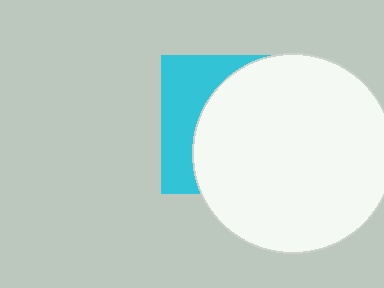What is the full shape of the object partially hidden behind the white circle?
The partially hidden object is a cyan square.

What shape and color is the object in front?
The object in front is a white circle.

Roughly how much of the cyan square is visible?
A small part of it is visible (roughly 32%).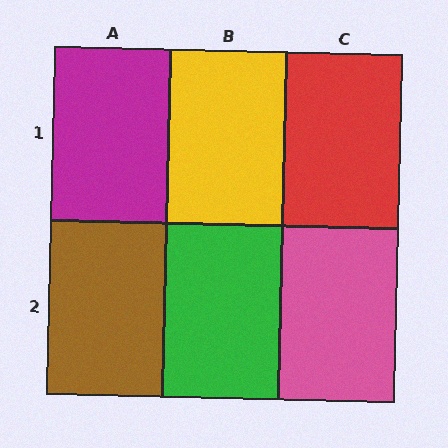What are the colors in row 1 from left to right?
Magenta, yellow, red.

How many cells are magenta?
1 cell is magenta.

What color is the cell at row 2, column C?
Pink.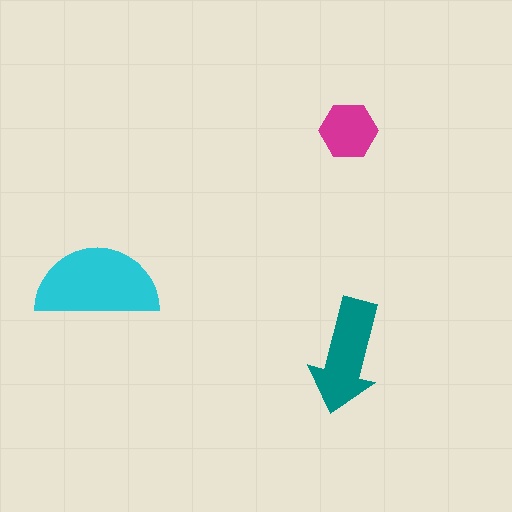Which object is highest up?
The magenta hexagon is topmost.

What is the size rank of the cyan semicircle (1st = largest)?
1st.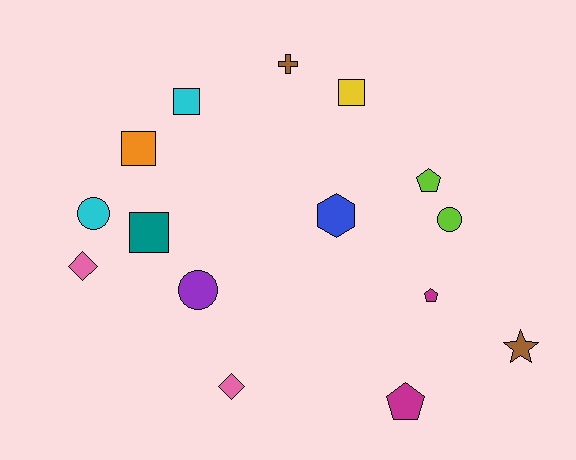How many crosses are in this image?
There is 1 cross.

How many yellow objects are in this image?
There is 1 yellow object.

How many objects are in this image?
There are 15 objects.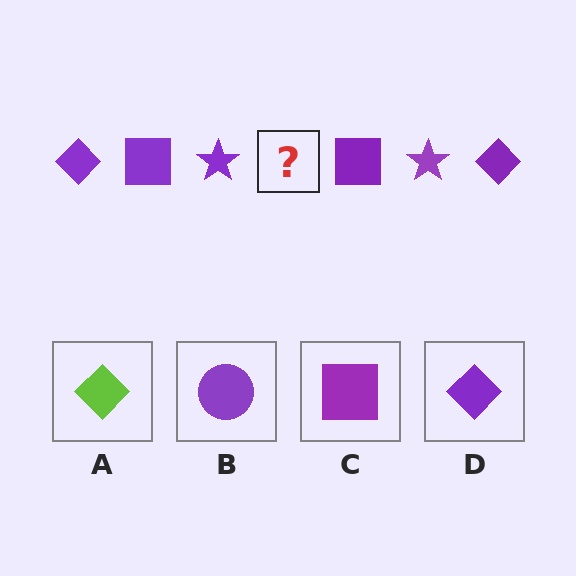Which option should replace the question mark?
Option D.